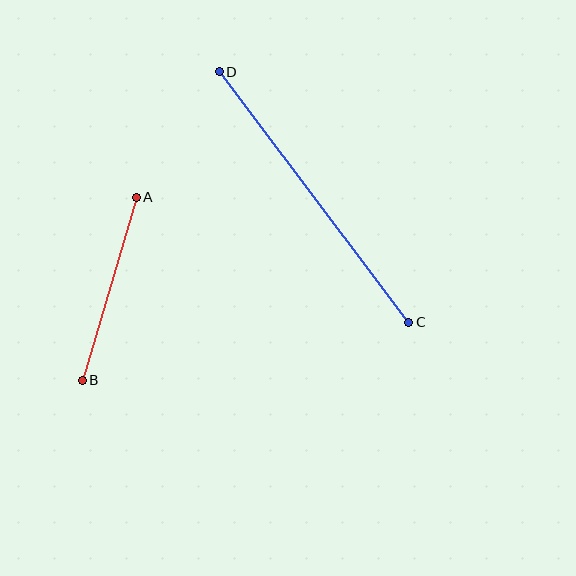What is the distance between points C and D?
The distance is approximately 314 pixels.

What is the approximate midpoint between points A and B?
The midpoint is at approximately (109, 289) pixels.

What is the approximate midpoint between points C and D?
The midpoint is at approximately (314, 197) pixels.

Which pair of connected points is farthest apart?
Points C and D are farthest apart.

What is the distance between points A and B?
The distance is approximately 191 pixels.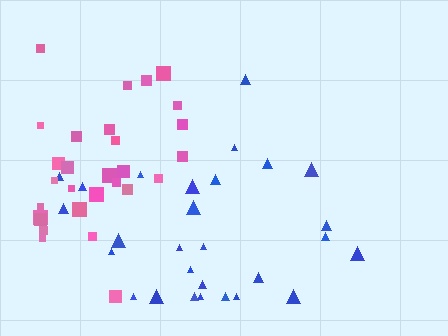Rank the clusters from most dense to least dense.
pink, blue.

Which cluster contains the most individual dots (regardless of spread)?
Pink (29).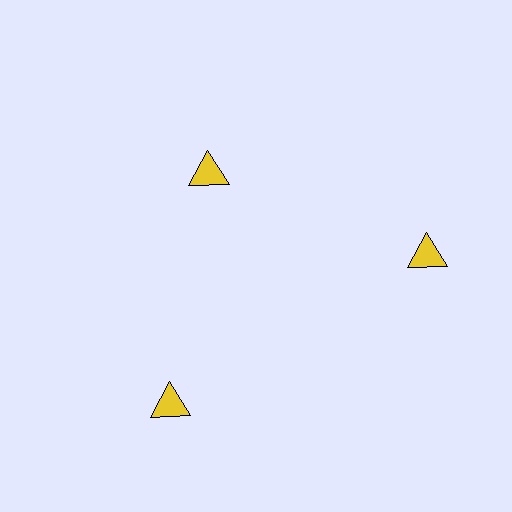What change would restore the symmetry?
The symmetry would be restored by moving it outward, back onto the ring so that all 3 triangles sit at equal angles and equal distance from the center.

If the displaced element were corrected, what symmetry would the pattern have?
It would have 3-fold rotational symmetry — the pattern would map onto itself every 120 degrees.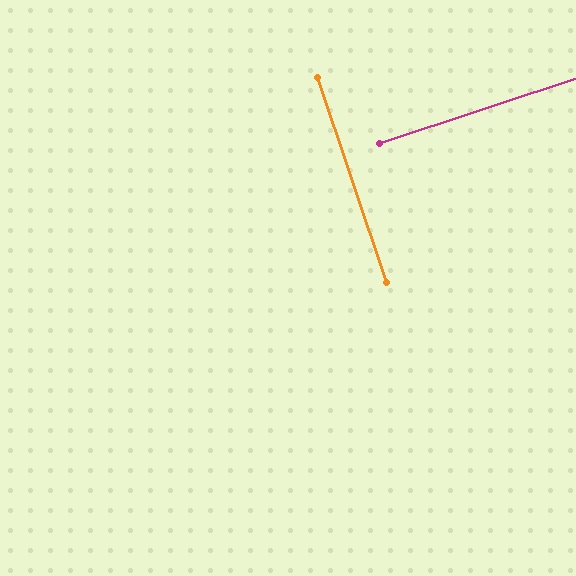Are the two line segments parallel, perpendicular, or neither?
Perpendicular — they meet at approximately 90°.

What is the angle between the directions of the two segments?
Approximately 90 degrees.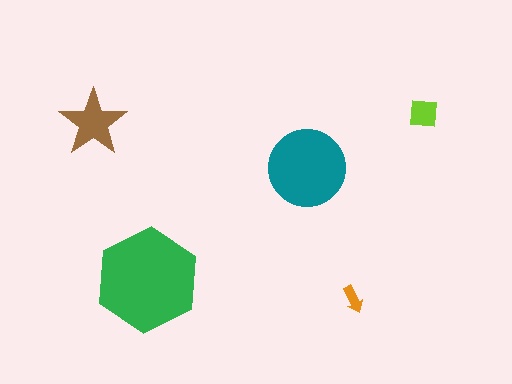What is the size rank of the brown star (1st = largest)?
3rd.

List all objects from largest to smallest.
The green hexagon, the teal circle, the brown star, the lime square, the orange arrow.